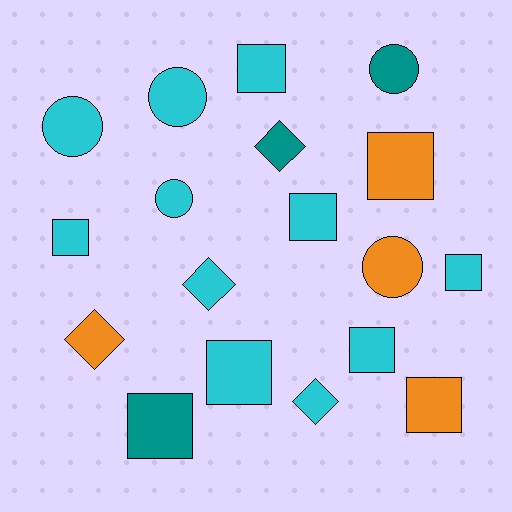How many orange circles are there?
There is 1 orange circle.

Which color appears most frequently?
Cyan, with 11 objects.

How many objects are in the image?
There are 18 objects.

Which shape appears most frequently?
Square, with 9 objects.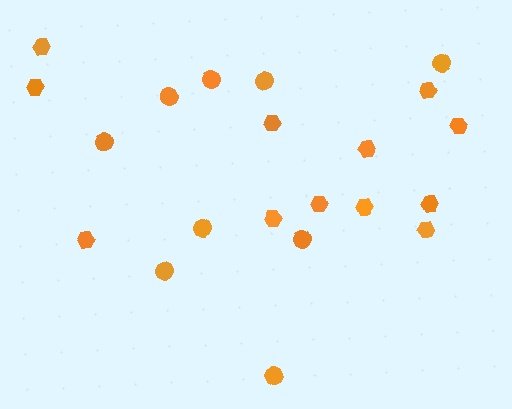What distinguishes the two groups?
There are 2 groups: one group of circles (9) and one group of hexagons (12).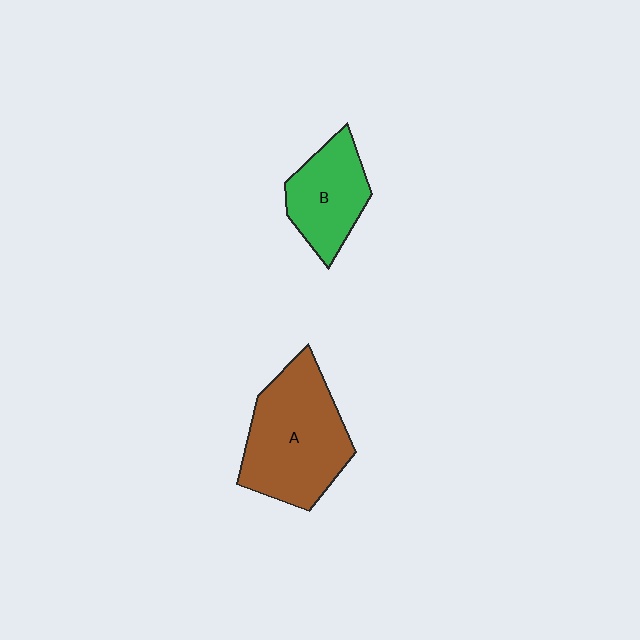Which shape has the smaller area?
Shape B (green).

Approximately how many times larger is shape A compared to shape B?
Approximately 1.6 times.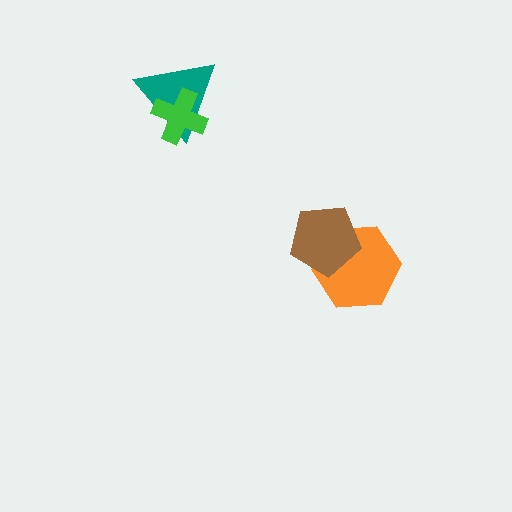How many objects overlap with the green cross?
1 object overlaps with the green cross.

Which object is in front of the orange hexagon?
The brown pentagon is in front of the orange hexagon.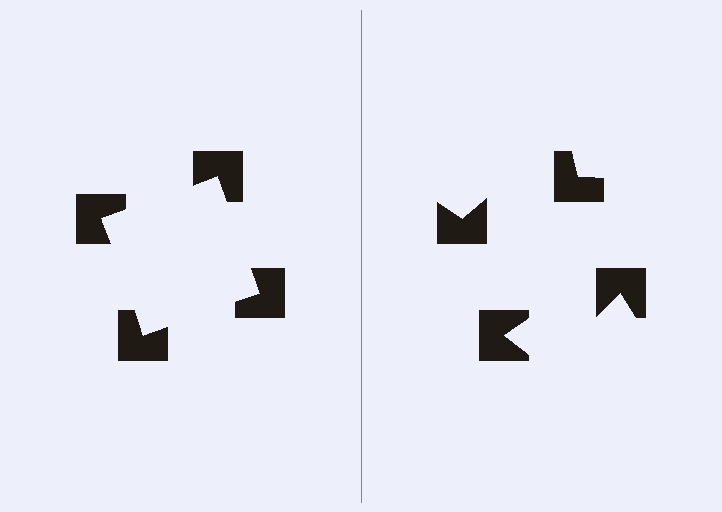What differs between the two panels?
The notched squares are positioned identically on both sides; only the wedge orientations differ. On the left they align to a square; on the right they are misaligned.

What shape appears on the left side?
An illusory square.